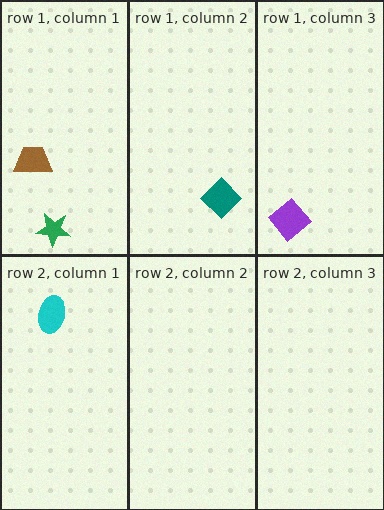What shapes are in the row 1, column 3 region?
The purple diamond.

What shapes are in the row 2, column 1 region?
The cyan ellipse.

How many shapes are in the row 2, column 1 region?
1.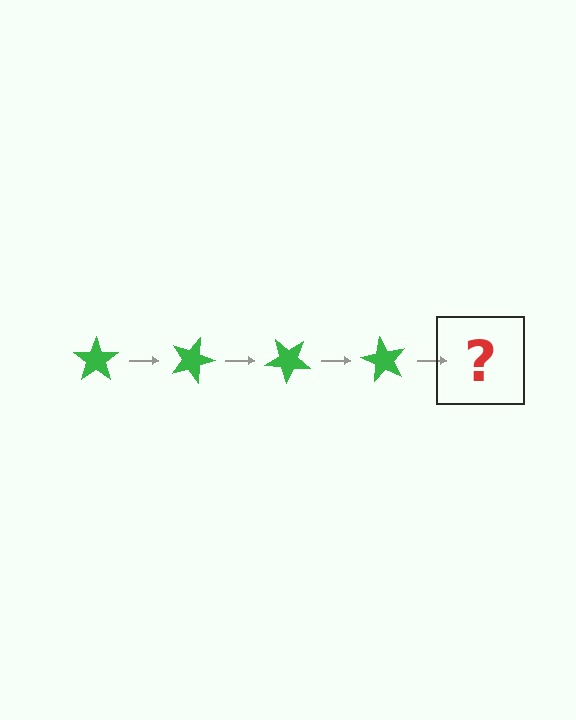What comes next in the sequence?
The next element should be a green star rotated 80 degrees.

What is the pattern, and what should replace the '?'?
The pattern is that the star rotates 20 degrees each step. The '?' should be a green star rotated 80 degrees.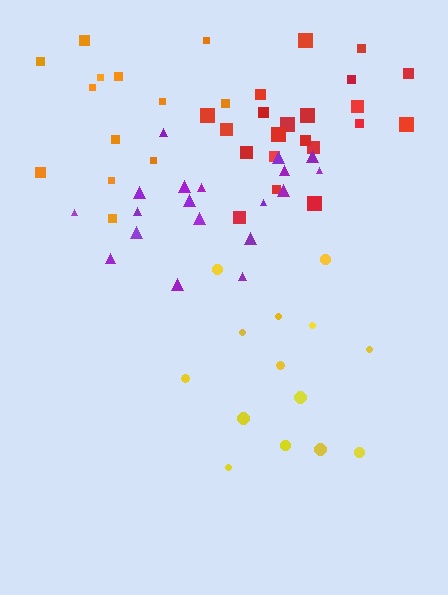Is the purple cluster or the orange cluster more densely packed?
Purple.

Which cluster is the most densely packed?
Red.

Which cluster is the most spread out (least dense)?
Orange.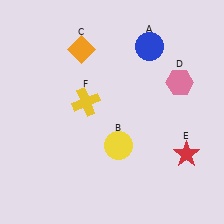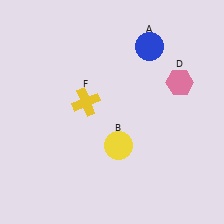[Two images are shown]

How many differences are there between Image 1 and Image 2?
There are 2 differences between the two images.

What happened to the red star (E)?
The red star (E) was removed in Image 2. It was in the bottom-right area of Image 1.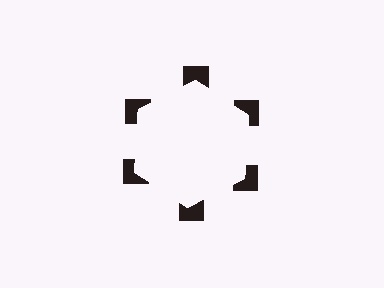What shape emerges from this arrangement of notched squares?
An illusory hexagon — its edges are inferred from the aligned wedge cuts in the notched squares, not physically drawn.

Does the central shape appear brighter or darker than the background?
It typically appears slightly brighter than the background, even though no actual brightness change is drawn.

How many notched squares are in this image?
There are 6 — one at each vertex of the illusory hexagon.